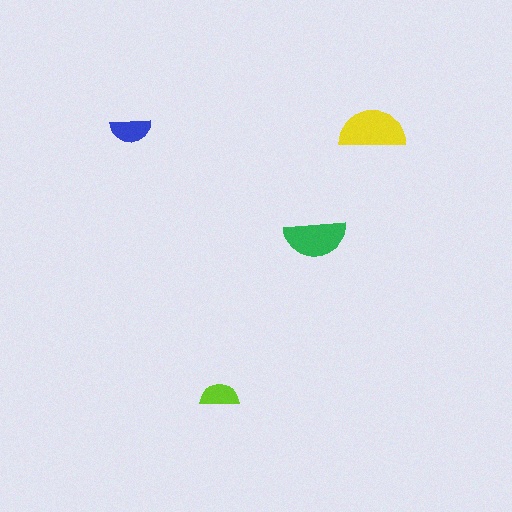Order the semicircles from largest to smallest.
the yellow one, the green one, the blue one, the lime one.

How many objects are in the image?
There are 4 objects in the image.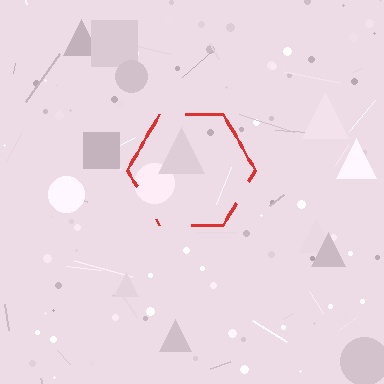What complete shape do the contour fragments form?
The contour fragments form a hexagon.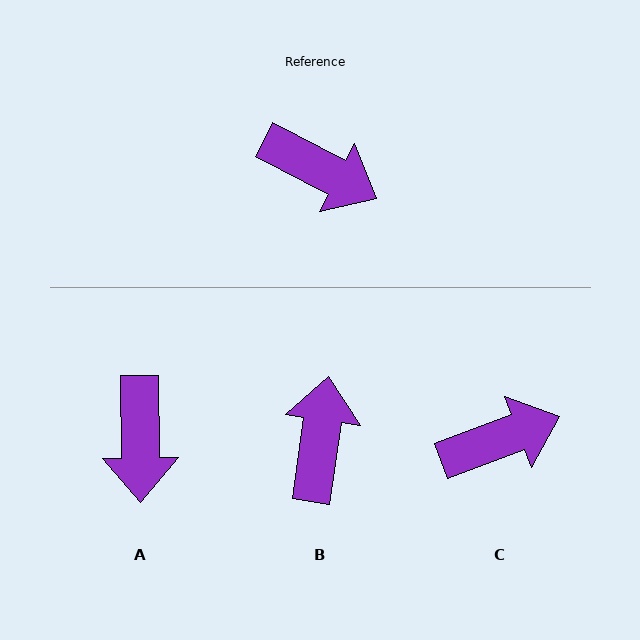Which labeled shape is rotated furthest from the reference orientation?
B, about 109 degrees away.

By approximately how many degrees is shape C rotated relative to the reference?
Approximately 48 degrees counter-clockwise.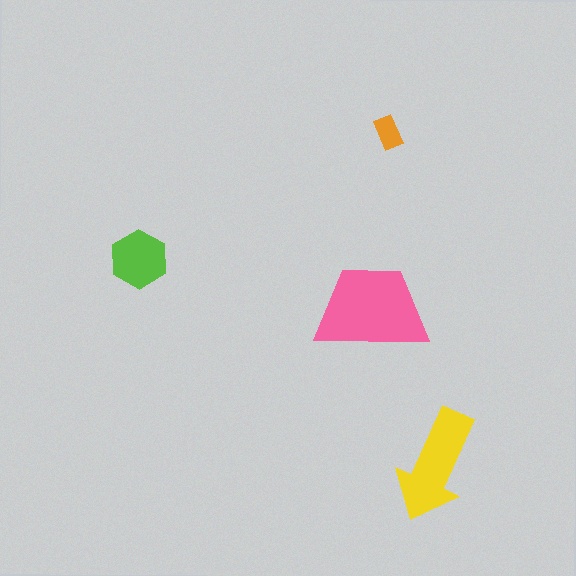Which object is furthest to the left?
The lime hexagon is leftmost.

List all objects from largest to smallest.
The pink trapezoid, the yellow arrow, the lime hexagon, the orange rectangle.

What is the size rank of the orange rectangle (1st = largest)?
4th.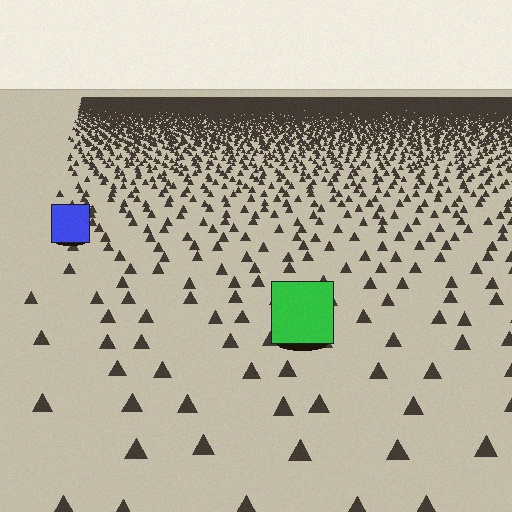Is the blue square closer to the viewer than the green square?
No. The green square is closer — you can tell from the texture gradient: the ground texture is coarser near it.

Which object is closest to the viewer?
The green square is closest. The texture marks near it are larger and more spread out.